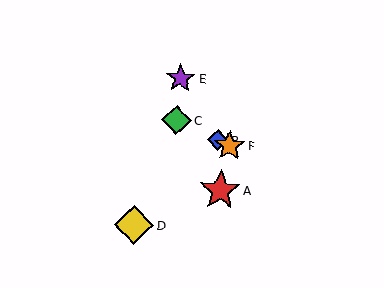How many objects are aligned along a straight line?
3 objects (B, C, F) are aligned along a straight line.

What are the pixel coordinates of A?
Object A is at (220, 190).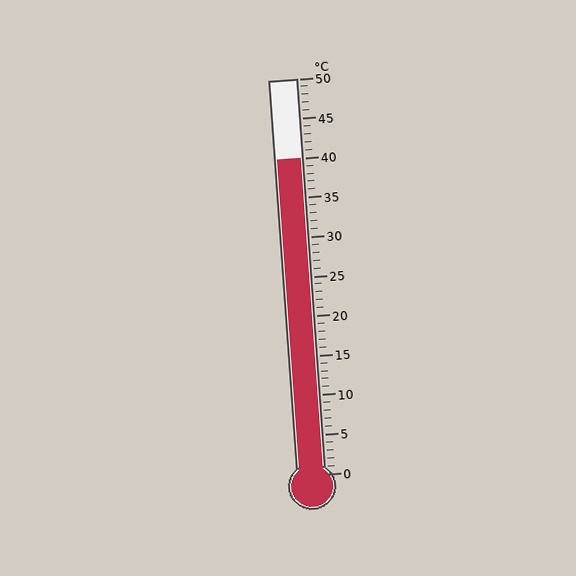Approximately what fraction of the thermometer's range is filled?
The thermometer is filled to approximately 80% of its range.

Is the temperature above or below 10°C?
The temperature is above 10°C.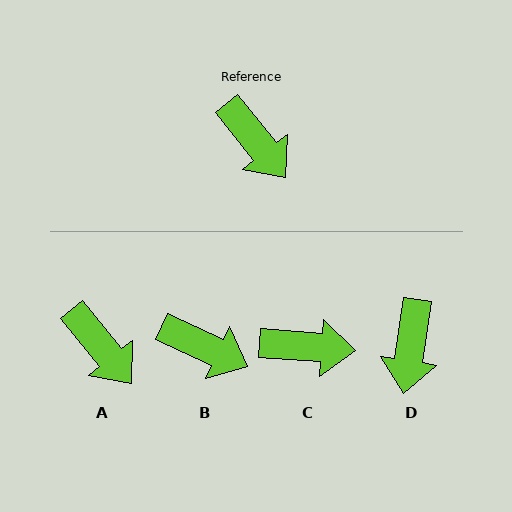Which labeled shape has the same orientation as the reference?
A.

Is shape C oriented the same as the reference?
No, it is off by about 47 degrees.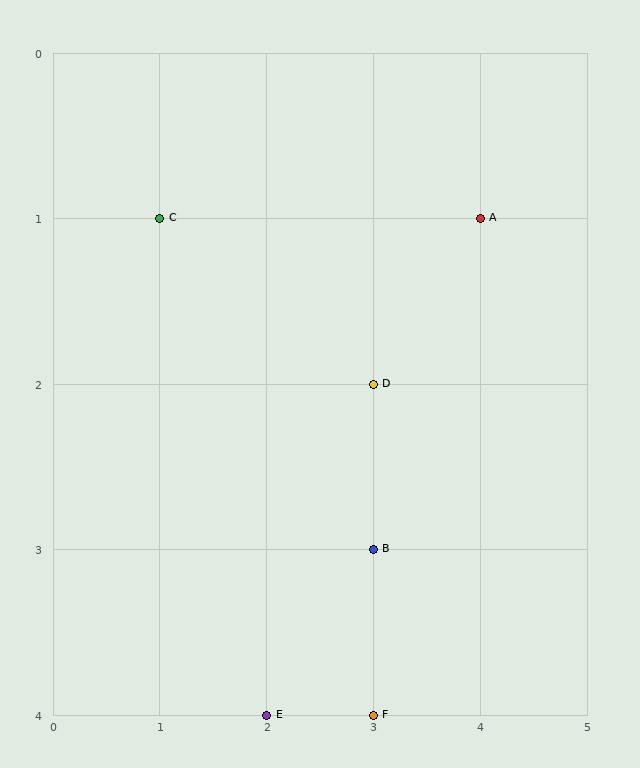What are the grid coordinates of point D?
Point D is at grid coordinates (3, 2).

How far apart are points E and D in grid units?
Points E and D are 1 column and 2 rows apart (about 2.2 grid units diagonally).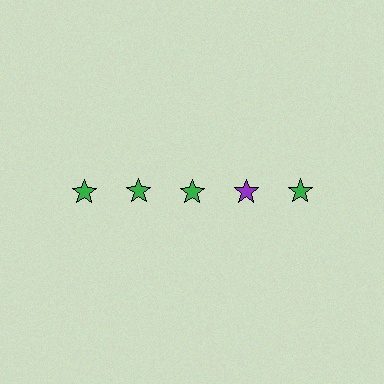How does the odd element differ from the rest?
It has a different color: purple instead of green.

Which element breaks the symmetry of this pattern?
The purple star in the top row, second from right column breaks the symmetry. All other shapes are green stars.